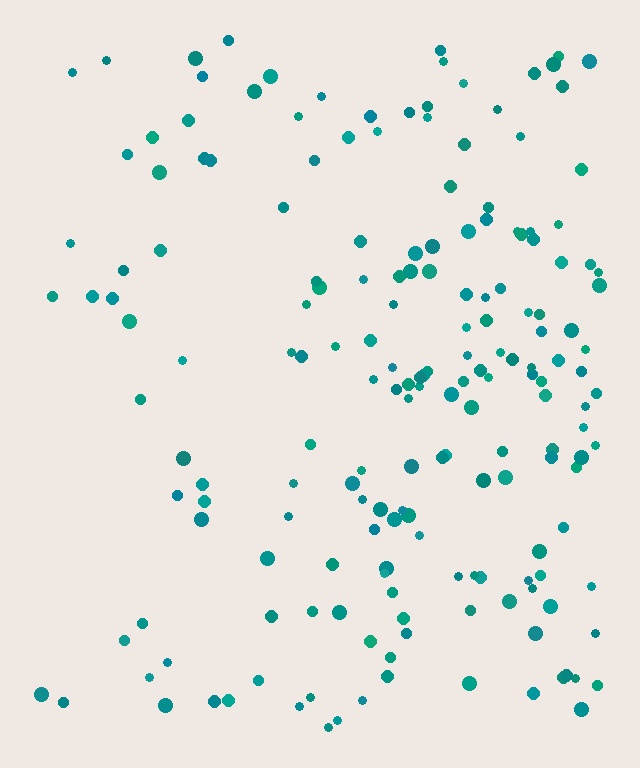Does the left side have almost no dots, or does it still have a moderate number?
Still a moderate number, just noticeably fewer than the right.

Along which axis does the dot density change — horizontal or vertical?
Horizontal.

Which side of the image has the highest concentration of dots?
The right.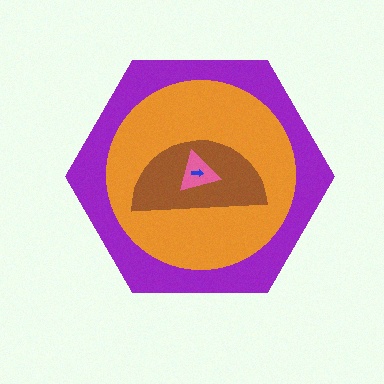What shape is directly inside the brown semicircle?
The pink triangle.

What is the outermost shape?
The purple hexagon.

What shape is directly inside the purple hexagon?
The orange circle.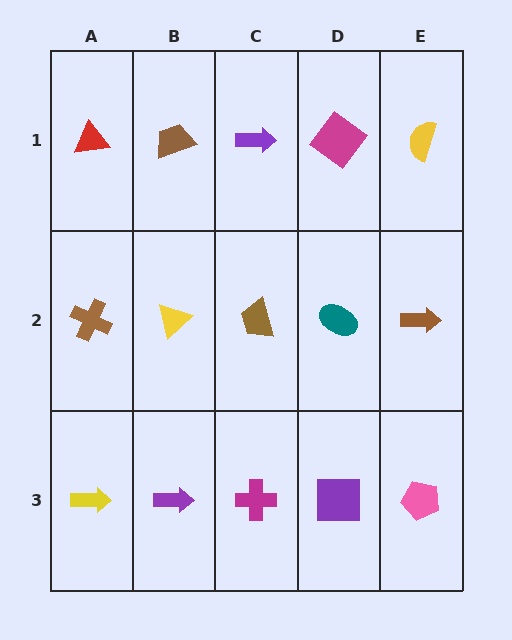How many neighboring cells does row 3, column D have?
3.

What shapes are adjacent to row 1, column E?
A brown arrow (row 2, column E), a magenta diamond (row 1, column D).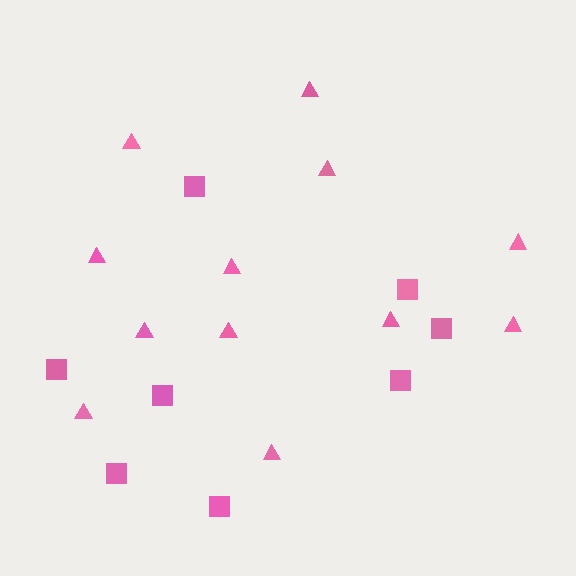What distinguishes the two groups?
There are 2 groups: one group of triangles (12) and one group of squares (8).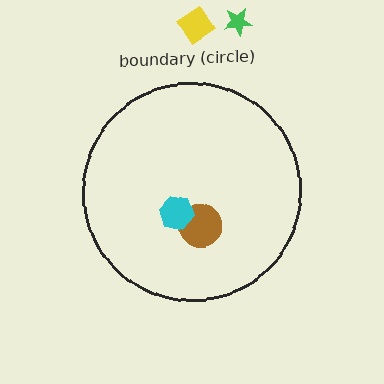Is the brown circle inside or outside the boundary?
Inside.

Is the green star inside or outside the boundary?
Outside.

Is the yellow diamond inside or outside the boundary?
Outside.